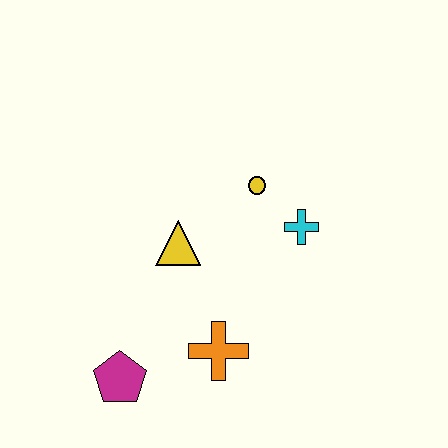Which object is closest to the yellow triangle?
The yellow circle is closest to the yellow triangle.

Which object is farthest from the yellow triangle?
The magenta pentagon is farthest from the yellow triangle.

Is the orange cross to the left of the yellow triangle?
No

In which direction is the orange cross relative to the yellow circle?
The orange cross is below the yellow circle.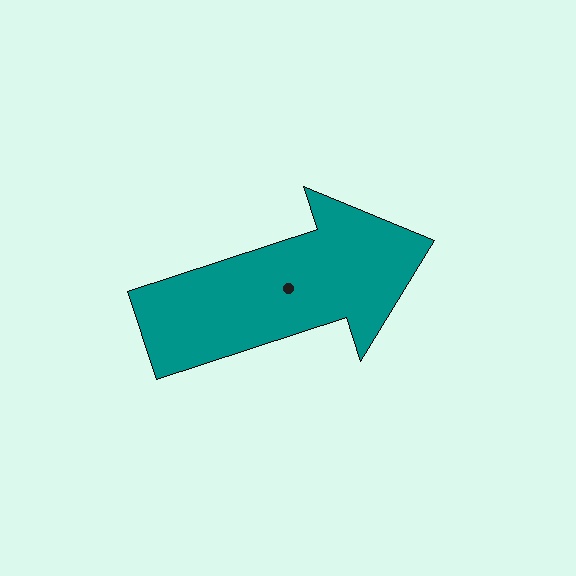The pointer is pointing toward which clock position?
Roughly 2 o'clock.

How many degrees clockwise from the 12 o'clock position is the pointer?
Approximately 72 degrees.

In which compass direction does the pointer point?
East.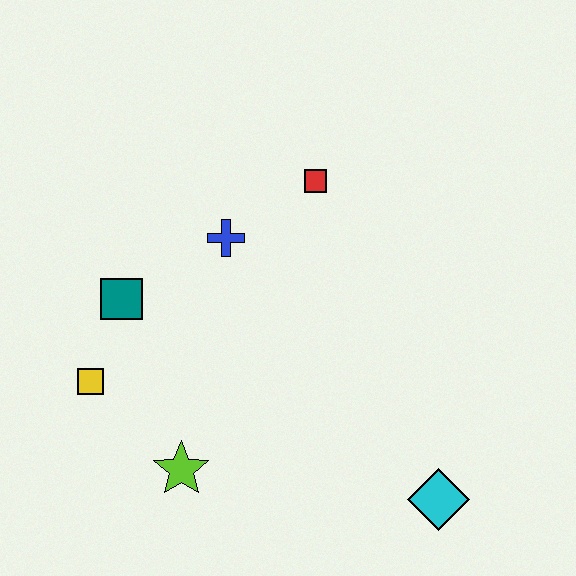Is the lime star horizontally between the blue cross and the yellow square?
Yes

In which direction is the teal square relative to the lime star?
The teal square is above the lime star.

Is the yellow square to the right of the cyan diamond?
No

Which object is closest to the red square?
The blue cross is closest to the red square.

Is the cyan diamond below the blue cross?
Yes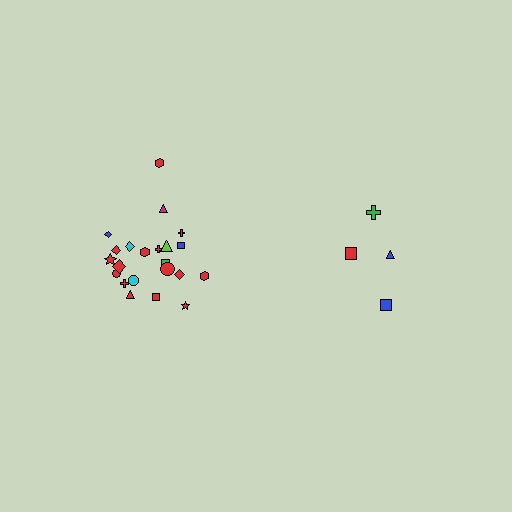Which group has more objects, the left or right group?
The left group.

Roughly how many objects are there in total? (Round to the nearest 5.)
Roughly 25 objects in total.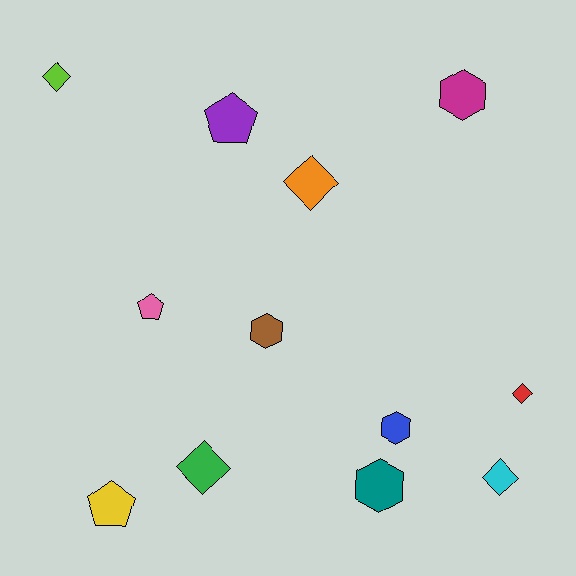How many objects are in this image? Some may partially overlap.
There are 12 objects.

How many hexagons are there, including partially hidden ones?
There are 4 hexagons.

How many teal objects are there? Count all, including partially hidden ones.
There is 1 teal object.